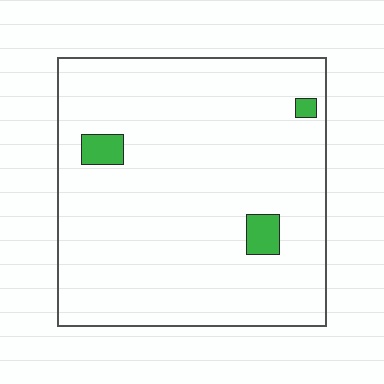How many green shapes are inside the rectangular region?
3.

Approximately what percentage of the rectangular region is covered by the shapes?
Approximately 5%.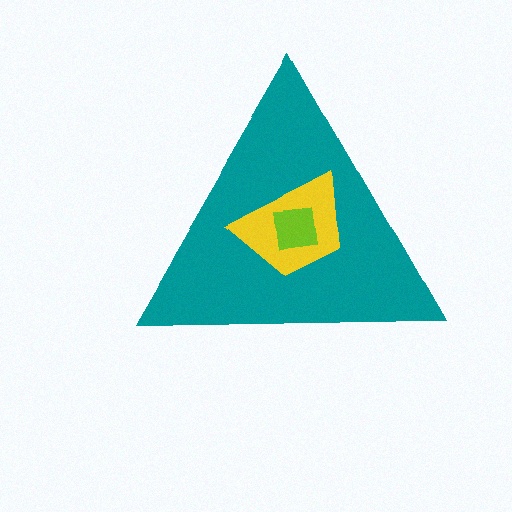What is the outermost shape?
The teal triangle.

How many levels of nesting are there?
3.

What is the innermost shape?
The lime square.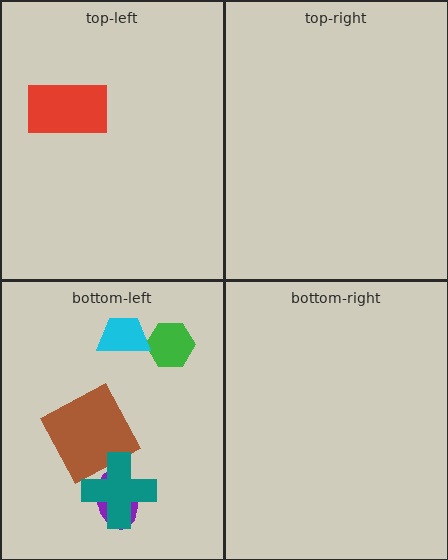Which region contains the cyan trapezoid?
The bottom-left region.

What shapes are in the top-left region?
The red rectangle.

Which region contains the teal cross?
The bottom-left region.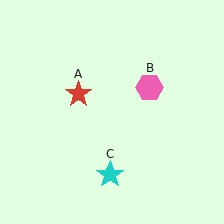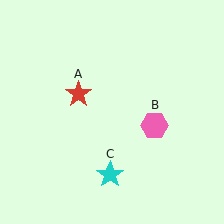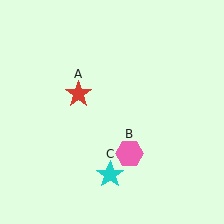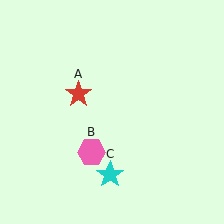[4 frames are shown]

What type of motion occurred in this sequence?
The pink hexagon (object B) rotated clockwise around the center of the scene.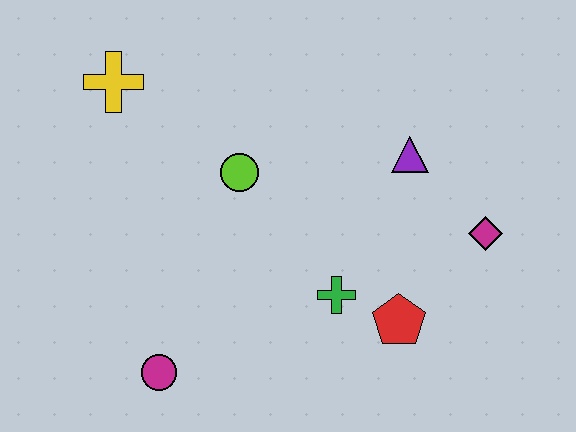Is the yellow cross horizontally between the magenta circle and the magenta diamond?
No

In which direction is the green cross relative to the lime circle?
The green cross is below the lime circle.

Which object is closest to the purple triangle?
The magenta diamond is closest to the purple triangle.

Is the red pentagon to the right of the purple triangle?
No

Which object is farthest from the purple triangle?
The magenta circle is farthest from the purple triangle.